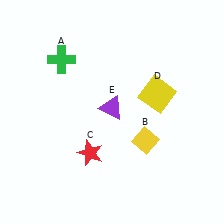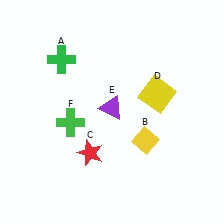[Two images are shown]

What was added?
A green cross (F) was added in Image 2.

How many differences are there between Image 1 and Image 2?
There is 1 difference between the two images.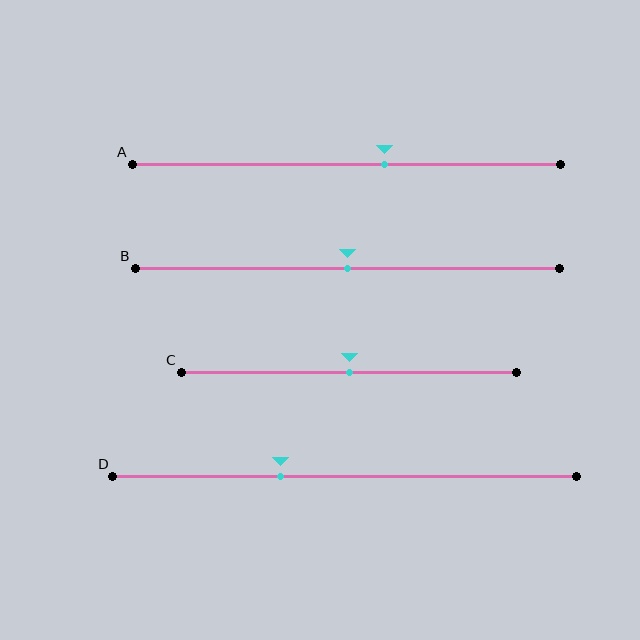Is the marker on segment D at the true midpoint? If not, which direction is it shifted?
No, the marker on segment D is shifted to the left by about 14% of the segment length.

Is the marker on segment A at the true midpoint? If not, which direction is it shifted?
No, the marker on segment A is shifted to the right by about 9% of the segment length.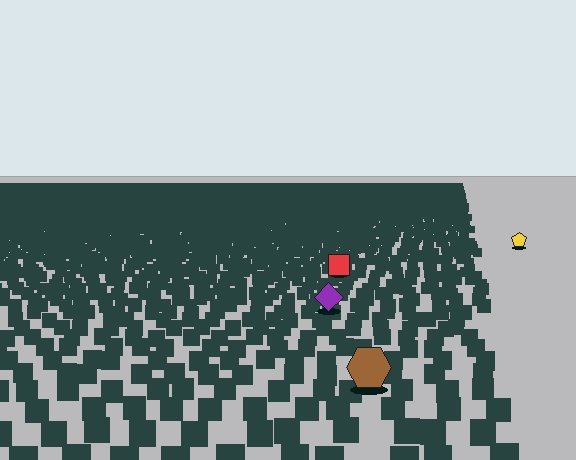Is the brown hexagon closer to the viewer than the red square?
Yes. The brown hexagon is closer — you can tell from the texture gradient: the ground texture is coarser near it.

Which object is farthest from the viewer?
The yellow pentagon is farthest from the viewer. It appears smaller and the ground texture around it is denser.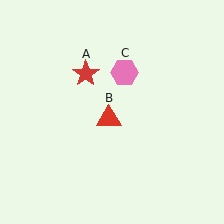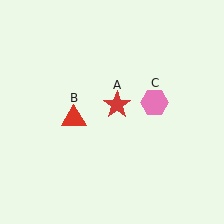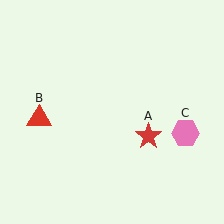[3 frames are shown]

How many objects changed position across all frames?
3 objects changed position: red star (object A), red triangle (object B), pink hexagon (object C).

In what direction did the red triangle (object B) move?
The red triangle (object B) moved left.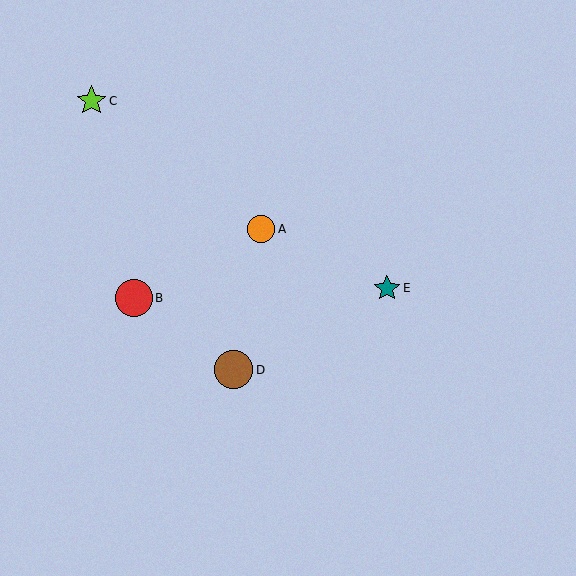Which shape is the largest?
The brown circle (labeled D) is the largest.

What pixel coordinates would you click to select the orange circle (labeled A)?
Click at (261, 229) to select the orange circle A.